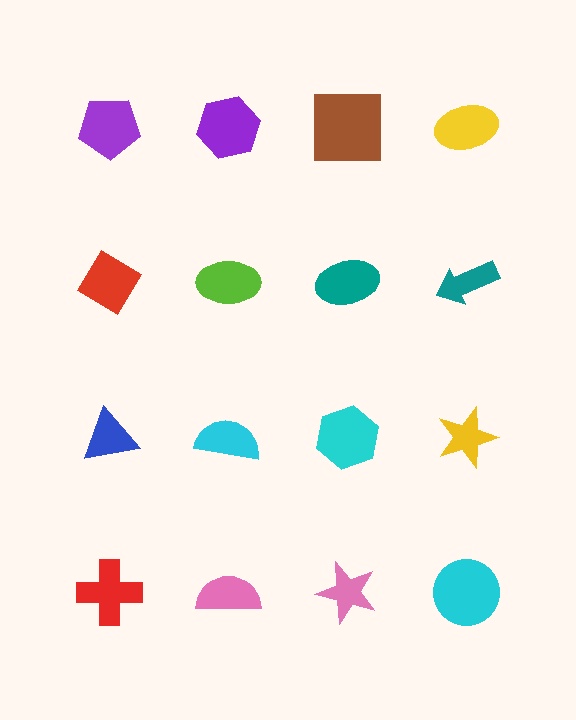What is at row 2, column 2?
A lime ellipse.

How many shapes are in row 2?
4 shapes.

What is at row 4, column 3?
A pink star.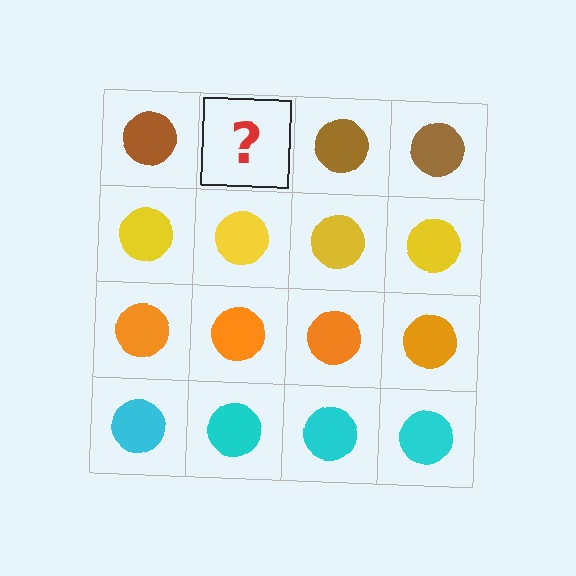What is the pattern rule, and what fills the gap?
The rule is that each row has a consistent color. The gap should be filled with a brown circle.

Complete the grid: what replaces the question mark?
The question mark should be replaced with a brown circle.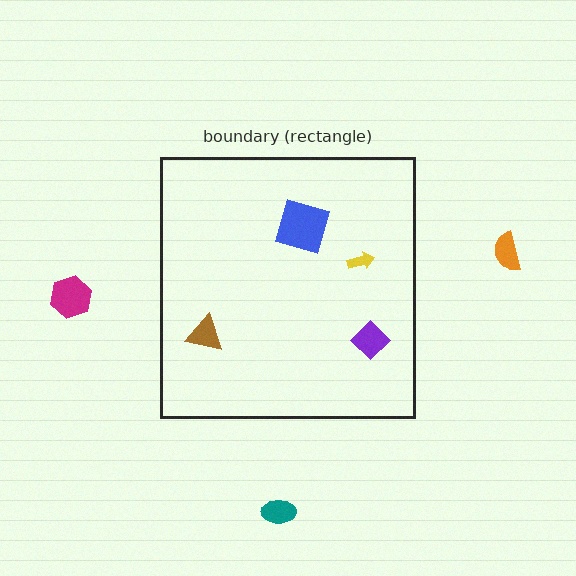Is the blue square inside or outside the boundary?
Inside.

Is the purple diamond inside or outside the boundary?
Inside.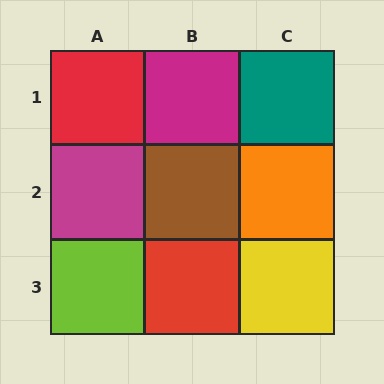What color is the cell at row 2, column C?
Orange.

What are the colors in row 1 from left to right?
Red, magenta, teal.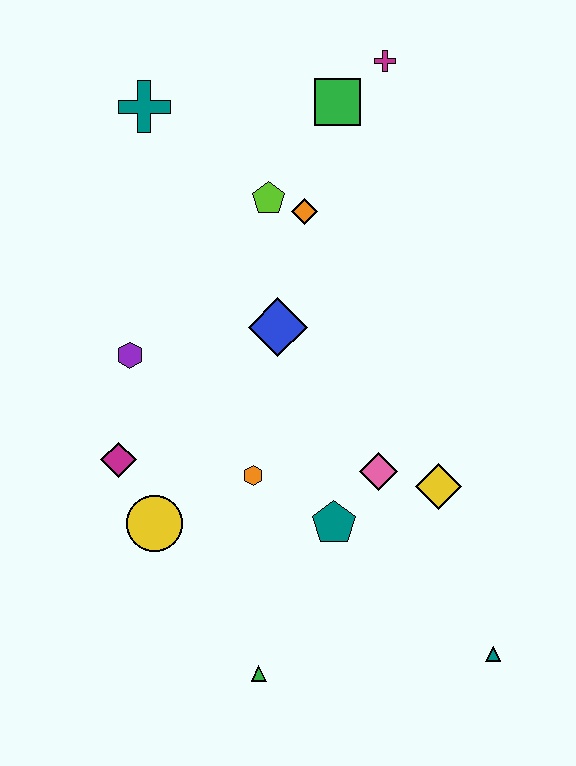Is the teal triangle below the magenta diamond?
Yes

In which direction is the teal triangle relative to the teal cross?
The teal triangle is below the teal cross.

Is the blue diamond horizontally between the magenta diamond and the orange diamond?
Yes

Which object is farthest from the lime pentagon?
The teal triangle is farthest from the lime pentagon.